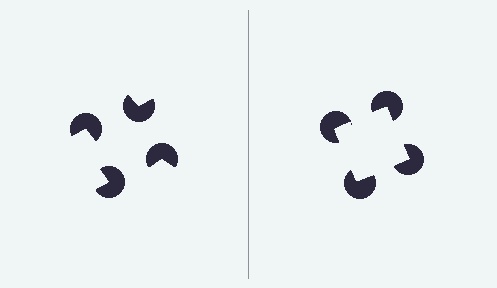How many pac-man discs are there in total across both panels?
8 — 4 on each side.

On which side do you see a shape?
An illusory square appears on the right side. On the left side the wedge cuts are rotated, so no coherent shape forms.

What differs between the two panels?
The pac-man discs are positioned identically on both sides; only the wedge orientations differ. On the right they align to a square; on the left they are misaligned.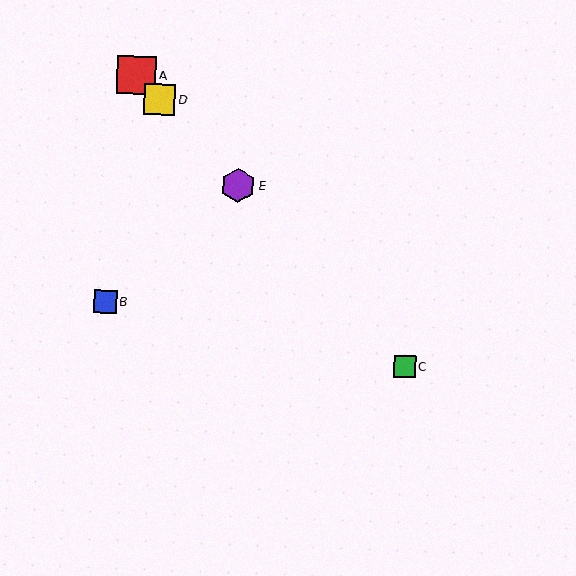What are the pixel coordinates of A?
Object A is at (137, 75).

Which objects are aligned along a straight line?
Objects A, C, D, E are aligned along a straight line.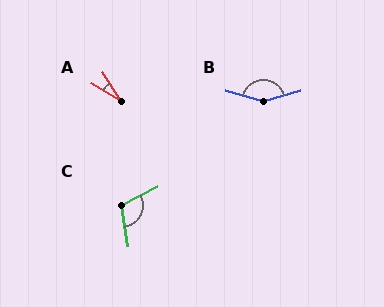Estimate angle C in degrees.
Approximately 108 degrees.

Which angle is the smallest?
A, at approximately 26 degrees.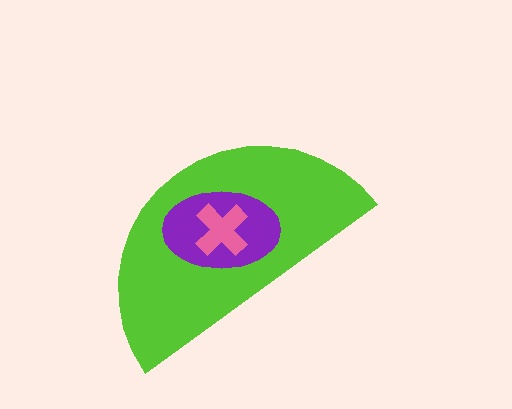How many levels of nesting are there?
3.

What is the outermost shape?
The lime semicircle.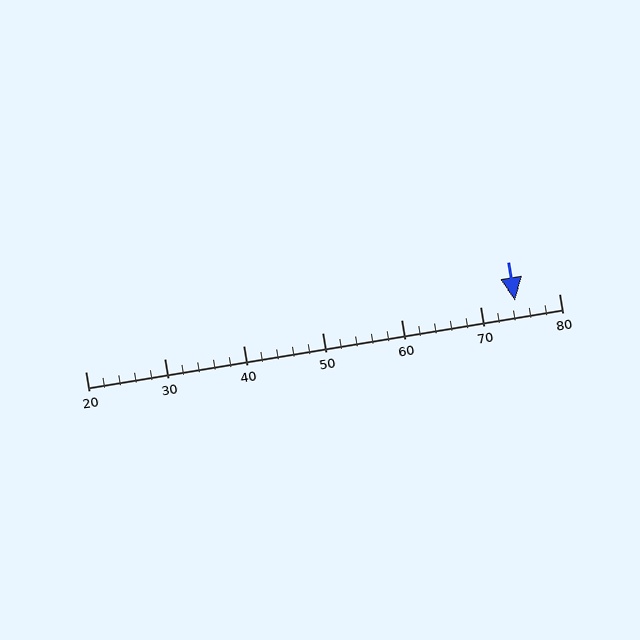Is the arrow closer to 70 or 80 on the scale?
The arrow is closer to 70.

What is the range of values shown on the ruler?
The ruler shows values from 20 to 80.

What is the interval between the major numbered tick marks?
The major tick marks are spaced 10 units apart.